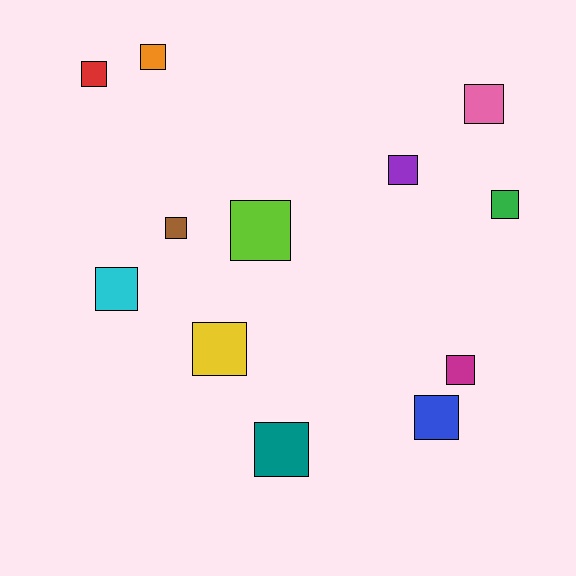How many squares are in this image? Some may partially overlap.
There are 12 squares.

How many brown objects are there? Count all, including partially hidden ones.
There is 1 brown object.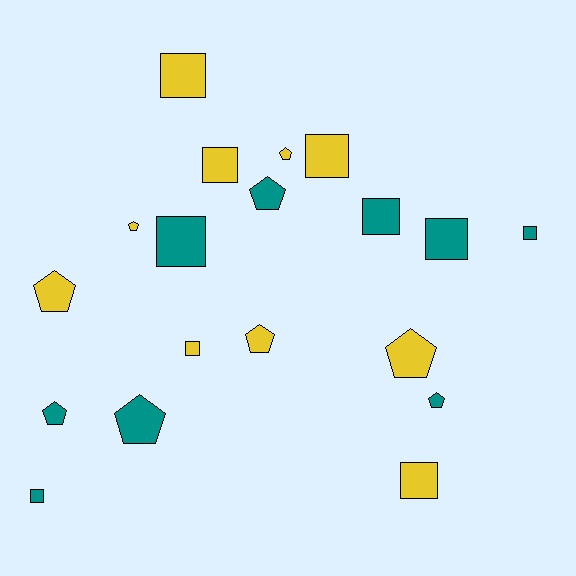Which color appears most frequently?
Yellow, with 10 objects.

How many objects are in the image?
There are 19 objects.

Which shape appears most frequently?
Square, with 10 objects.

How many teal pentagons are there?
There are 4 teal pentagons.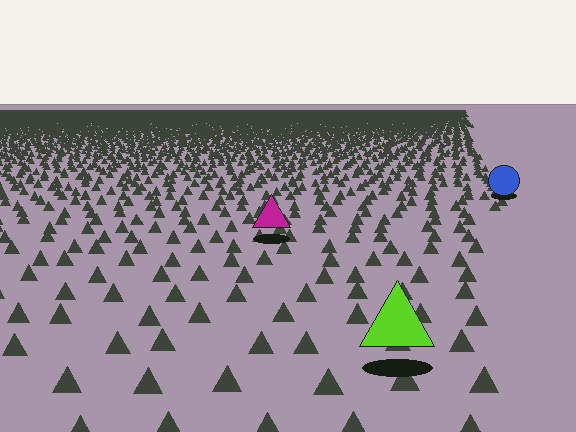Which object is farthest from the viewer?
The blue circle is farthest from the viewer. It appears smaller and the ground texture around it is denser.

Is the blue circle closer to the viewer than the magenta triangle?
No. The magenta triangle is closer — you can tell from the texture gradient: the ground texture is coarser near it.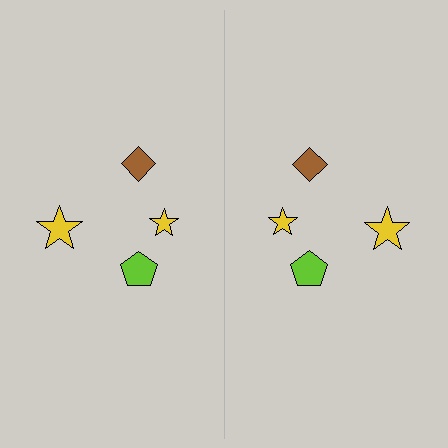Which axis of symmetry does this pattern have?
The pattern has a vertical axis of symmetry running through the center of the image.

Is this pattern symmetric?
Yes, this pattern has bilateral (reflection) symmetry.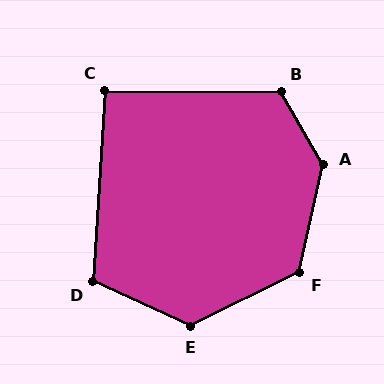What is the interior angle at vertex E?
Approximately 129 degrees (obtuse).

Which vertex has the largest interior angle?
A, at approximately 137 degrees.